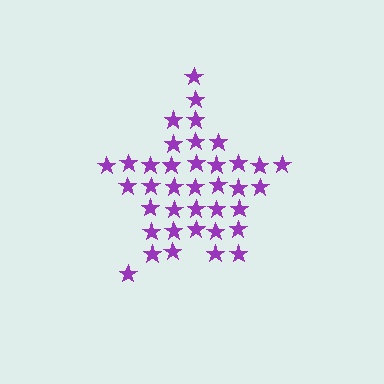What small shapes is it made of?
It is made of small stars.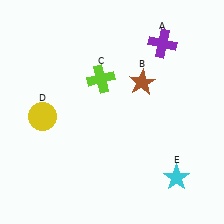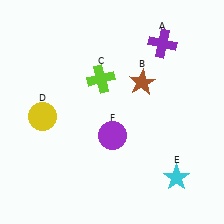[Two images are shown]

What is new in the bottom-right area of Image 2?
A purple circle (F) was added in the bottom-right area of Image 2.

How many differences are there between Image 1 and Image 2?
There is 1 difference between the two images.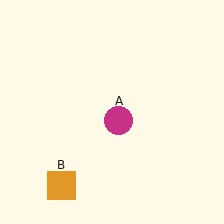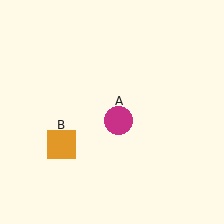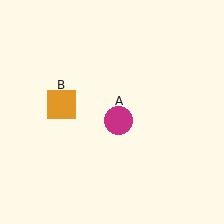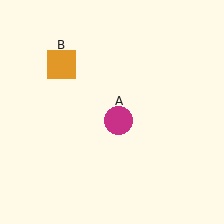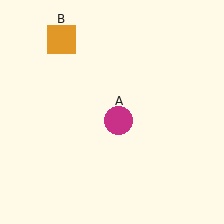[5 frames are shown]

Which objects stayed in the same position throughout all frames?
Magenta circle (object A) remained stationary.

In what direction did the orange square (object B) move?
The orange square (object B) moved up.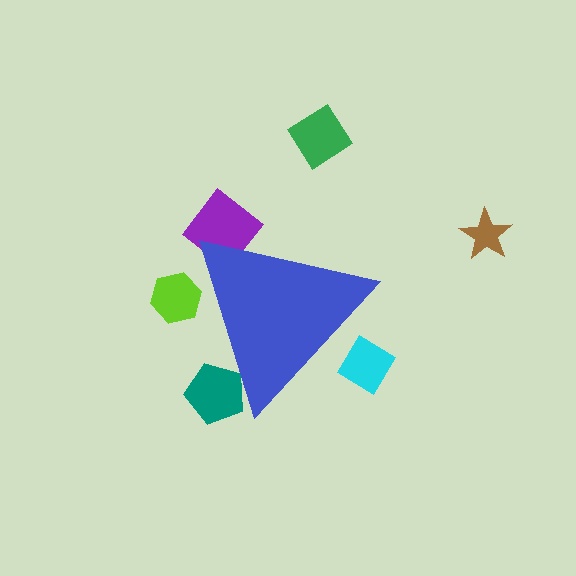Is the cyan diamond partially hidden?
Yes, the cyan diamond is partially hidden behind the blue triangle.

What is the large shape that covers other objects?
A blue triangle.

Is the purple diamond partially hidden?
Yes, the purple diamond is partially hidden behind the blue triangle.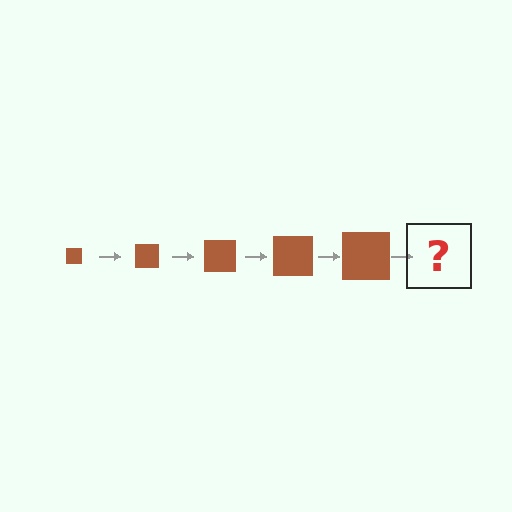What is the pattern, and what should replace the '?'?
The pattern is that the square gets progressively larger each step. The '?' should be a brown square, larger than the previous one.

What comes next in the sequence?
The next element should be a brown square, larger than the previous one.